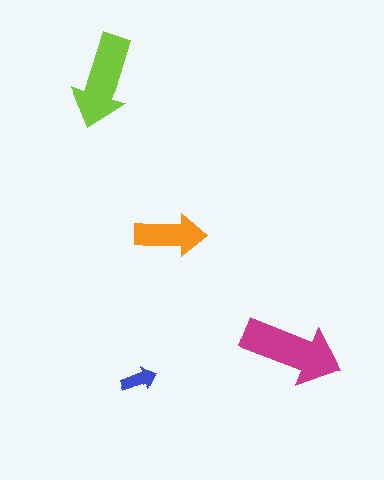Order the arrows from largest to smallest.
the magenta one, the lime one, the orange one, the blue one.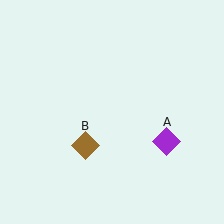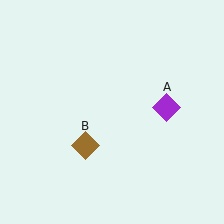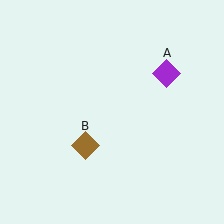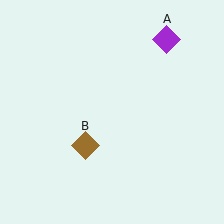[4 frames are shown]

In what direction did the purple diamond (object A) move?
The purple diamond (object A) moved up.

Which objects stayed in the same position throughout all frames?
Brown diamond (object B) remained stationary.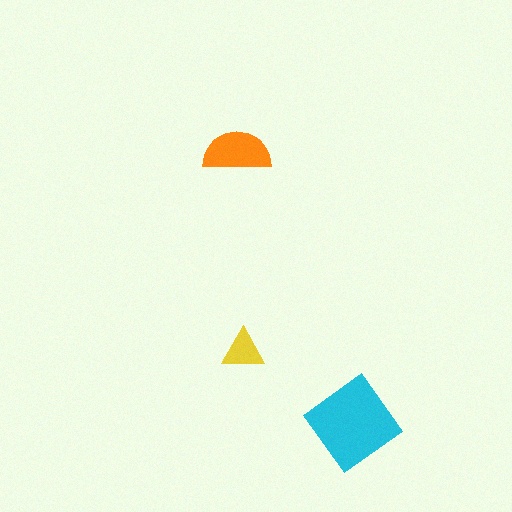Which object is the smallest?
The yellow triangle.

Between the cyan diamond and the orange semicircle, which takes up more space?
The cyan diamond.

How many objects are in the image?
There are 3 objects in the image.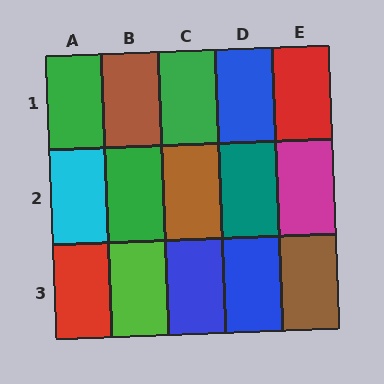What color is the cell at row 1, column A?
Green.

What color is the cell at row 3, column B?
Lime.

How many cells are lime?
1 cell is lime.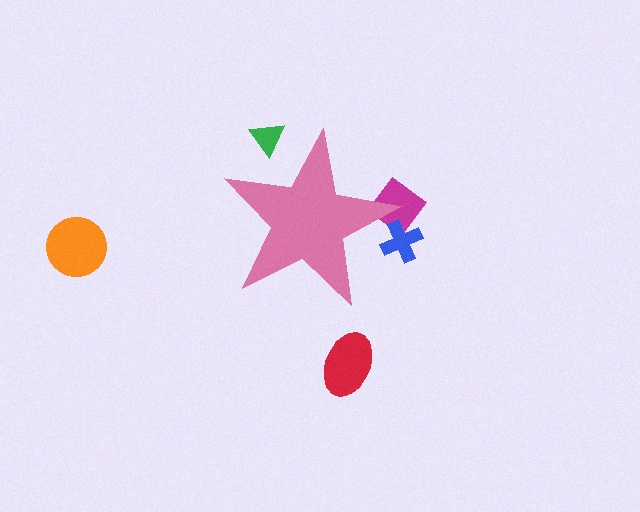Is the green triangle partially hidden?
Yes, the green triangle is partially hidden behind the pink star.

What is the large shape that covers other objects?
A pink star.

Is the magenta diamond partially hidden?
Yes, the magenta diamond is partially hidden behind the pink star.